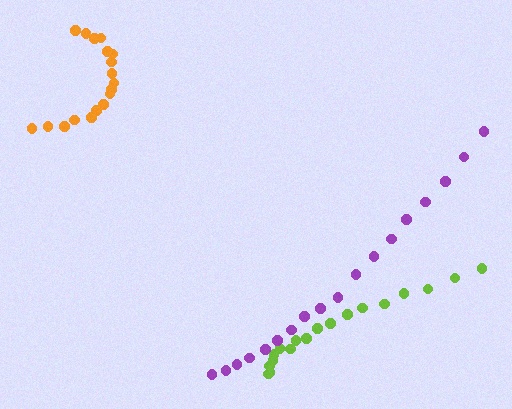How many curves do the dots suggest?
There are 3 distinct paths.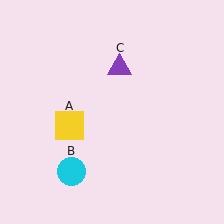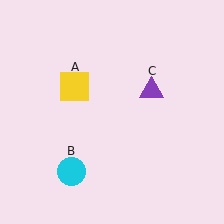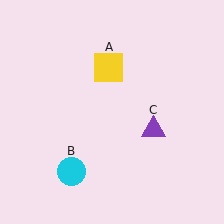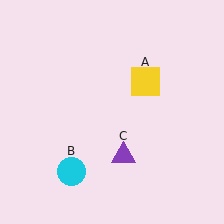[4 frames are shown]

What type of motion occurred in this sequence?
The yellow square (object A), purple triangle (object C) rotated clockwise around the center of the scene.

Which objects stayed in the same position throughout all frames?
Cyan circle (object B) remained stationary.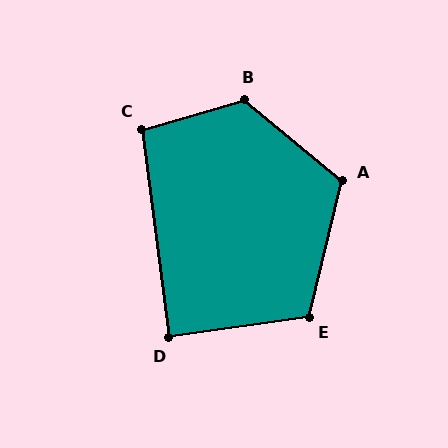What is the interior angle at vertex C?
Approximately 98 degrees (obtuse).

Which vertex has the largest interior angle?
B, at approximately 125 degrees.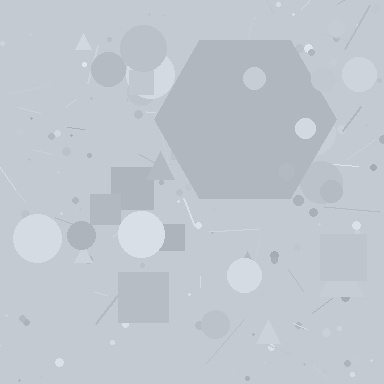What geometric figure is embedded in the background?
A hexagon is embedded in the background.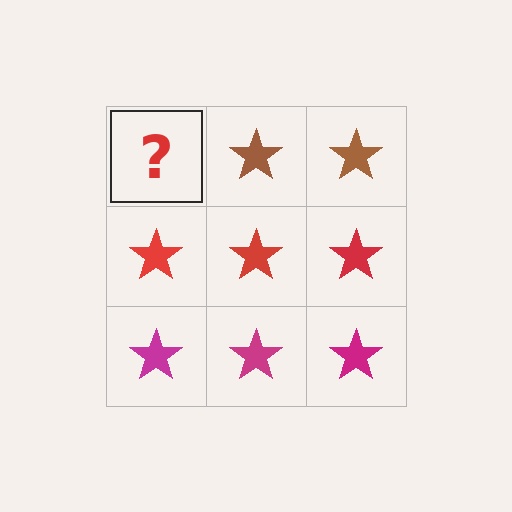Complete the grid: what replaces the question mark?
The question mark should be replaced with a brown star.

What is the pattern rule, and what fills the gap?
The rule is that each row has a consistent color. The gap should be filled with a brown star.